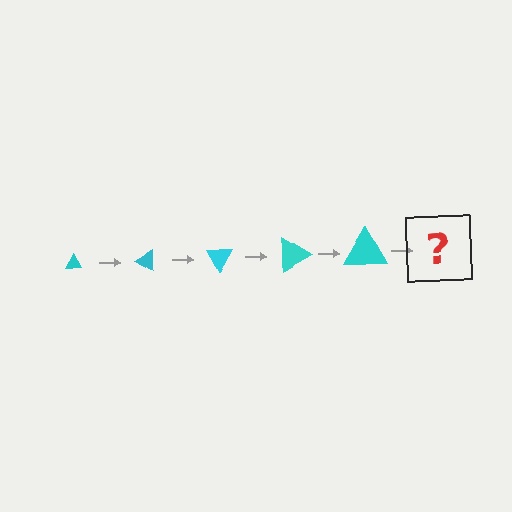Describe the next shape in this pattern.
It should be a triangle, larger than the previous one and rotated 150 degrees from the start.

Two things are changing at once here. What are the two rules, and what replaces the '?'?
The two rules are that the triangle grows larger each step and it rotates 30 degrees each step. The '?' should be a triangle, larger than the previous one and rotated 150 degrees from the start.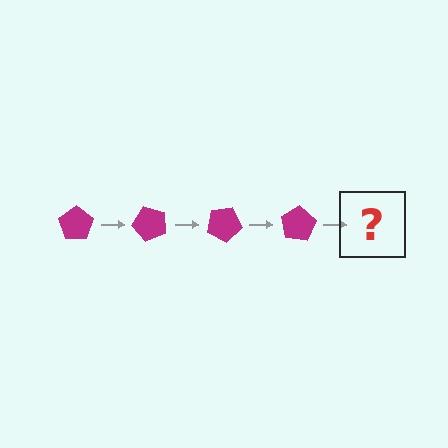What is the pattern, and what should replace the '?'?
The pattern is that the pentagon rotates 50 degrees each step. The '?' should be a magenta pentagon rotated 200 degrees.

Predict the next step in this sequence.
The next step is a magenta pentagon rotated 200 degrees.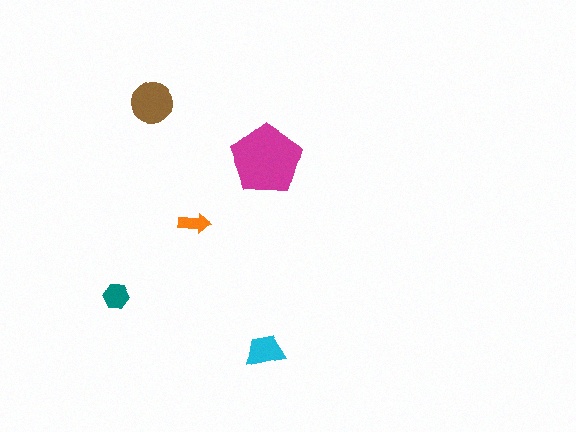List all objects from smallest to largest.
The orange arrow, the teal hexagon, the cyan trapezoid, the brown circle, the magenta pentagon.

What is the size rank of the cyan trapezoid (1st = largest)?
3rd.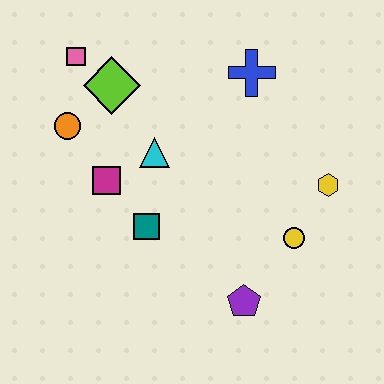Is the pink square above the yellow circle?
Yes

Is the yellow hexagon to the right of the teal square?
Yes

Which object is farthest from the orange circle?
The yellow hexagon is farthest from the orange circle.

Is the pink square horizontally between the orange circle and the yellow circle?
Yes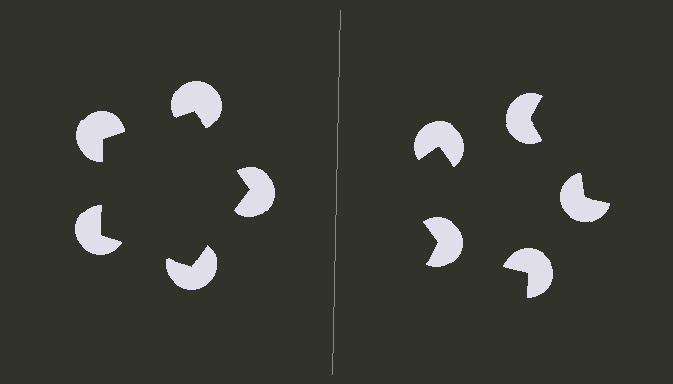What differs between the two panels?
The pac-man discs are positioned identically on both sides; only the wedge orientations differ. On the left they align to a pentagon; on the right they are misaligned.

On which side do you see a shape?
An illusory pentagon appears on the left side. On the right side the wedge cuts are rotated, so no coherent shape forms.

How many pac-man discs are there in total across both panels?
10 — 5 on each side.